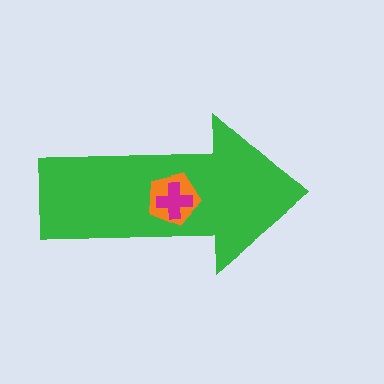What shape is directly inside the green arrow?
The orange pentagon.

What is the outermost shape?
The green arrow.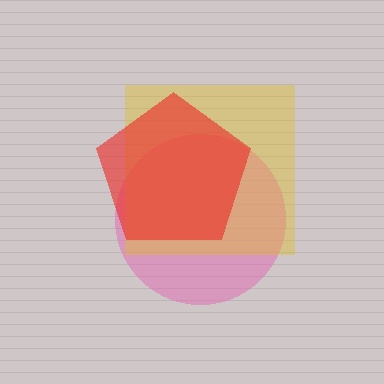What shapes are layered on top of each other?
The layered shapes are: a pink circle, a yellow square, a red pentagon.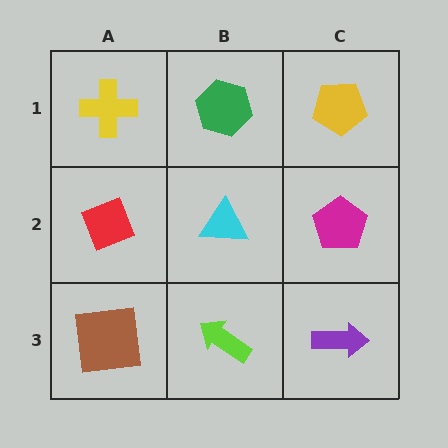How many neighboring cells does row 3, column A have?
2.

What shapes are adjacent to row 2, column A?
A yellow cross (row 1, column A), a brown square (row 3, column A), a cyan triangle (row 2, column B).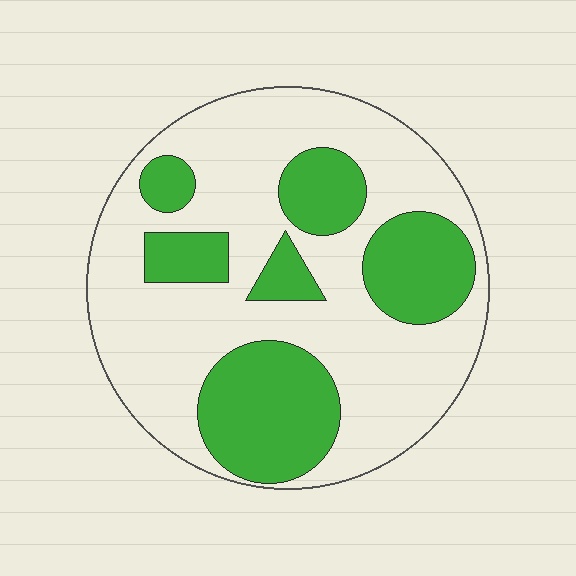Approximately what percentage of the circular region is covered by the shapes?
Approximately 35%.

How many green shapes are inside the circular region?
6.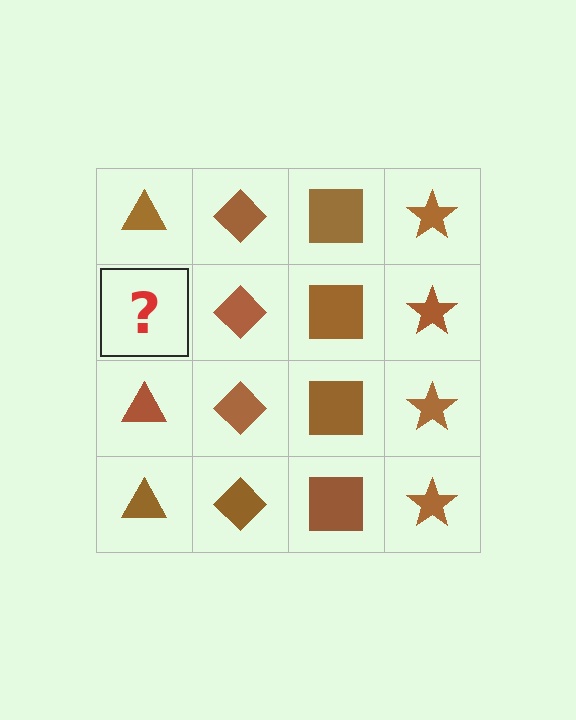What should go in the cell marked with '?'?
The missing cell should contain a brown triangle.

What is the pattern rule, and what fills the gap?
The rule is that each column has a consistent shape. The gap should be filled with a brown triangle.